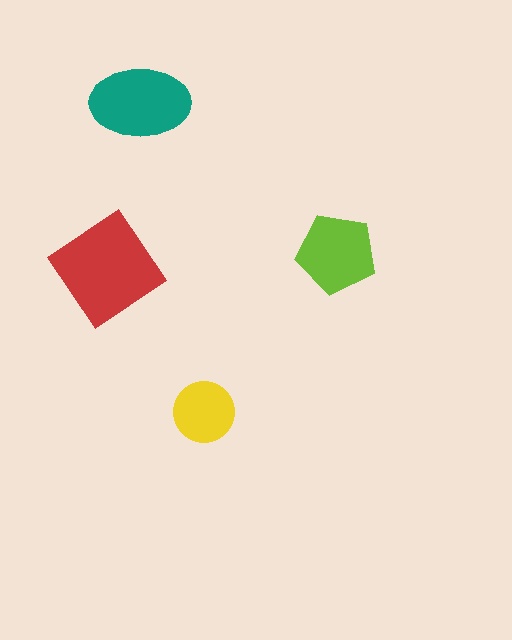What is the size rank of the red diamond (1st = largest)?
1st.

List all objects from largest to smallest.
The red diamond, the teal ellipse, the lime pentagon, the yellow circle.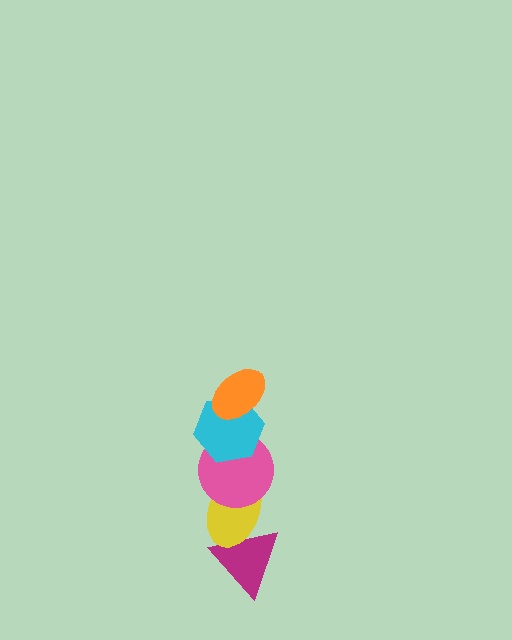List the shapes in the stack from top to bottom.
From top to bottom: the orange ellipse, the cyan hexagon, the pink circle, the yellow ellipse, the magenta triangle.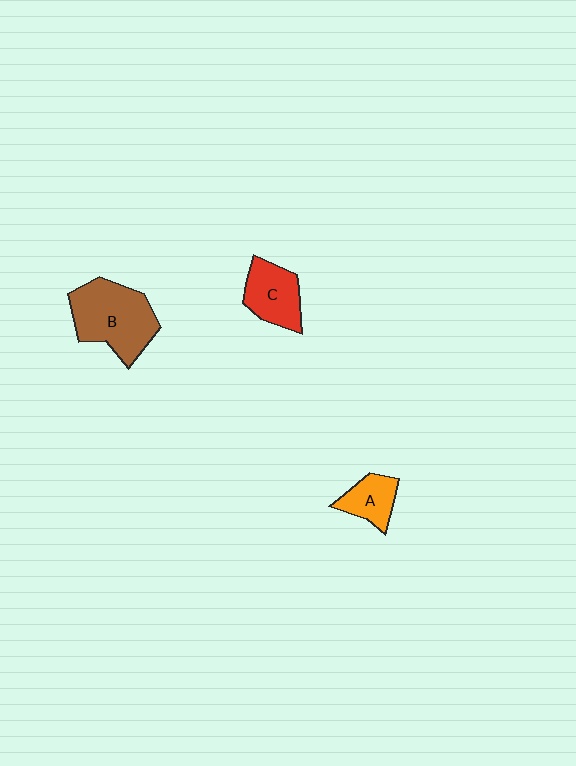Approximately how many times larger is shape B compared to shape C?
Approximately 1.6 times.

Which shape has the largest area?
Shape B (brown).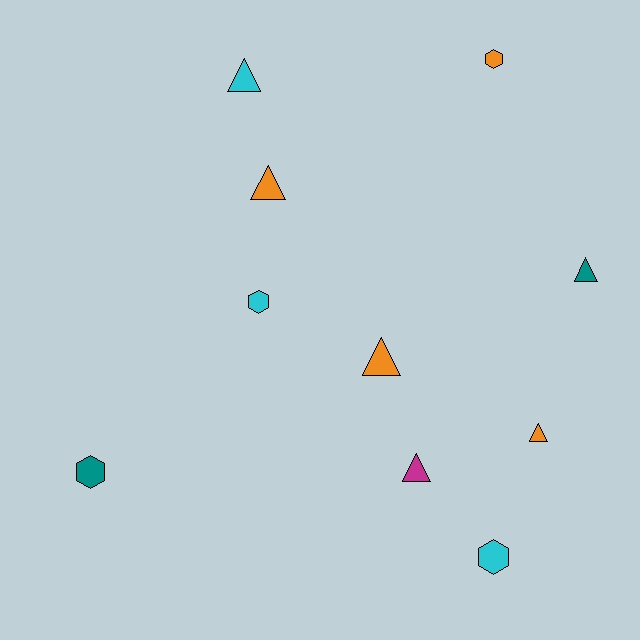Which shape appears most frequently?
Triangle, with 6 objects.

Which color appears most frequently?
Orange, with 4 objects.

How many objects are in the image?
There are 10 objects.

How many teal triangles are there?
There is 1 teal triangle.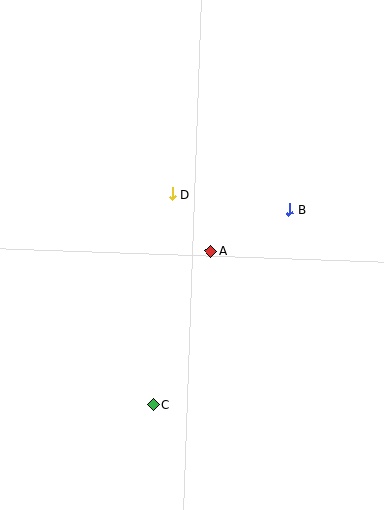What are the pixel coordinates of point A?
Point A is at (211, 251).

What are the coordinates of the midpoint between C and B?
The midpoint between C and B is at (221, 307).